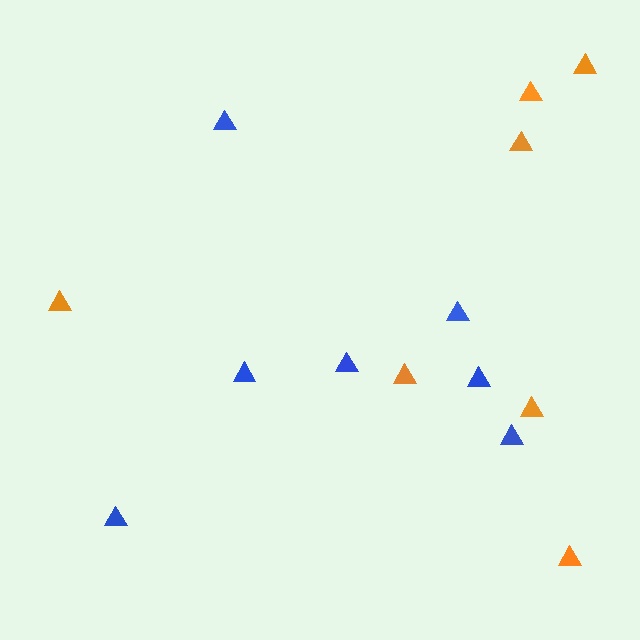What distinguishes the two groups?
There are 2 groups: one group of orange triangles (7) and one group of blue triangles (7).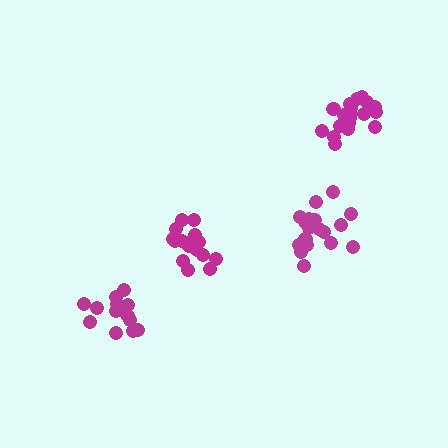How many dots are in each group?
Group 1: 18 dots, Group 2: 15 dots, Group 3: 17 dots, Group 4: 20 dots (70 total).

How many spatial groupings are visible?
There are 4 spatial groupings.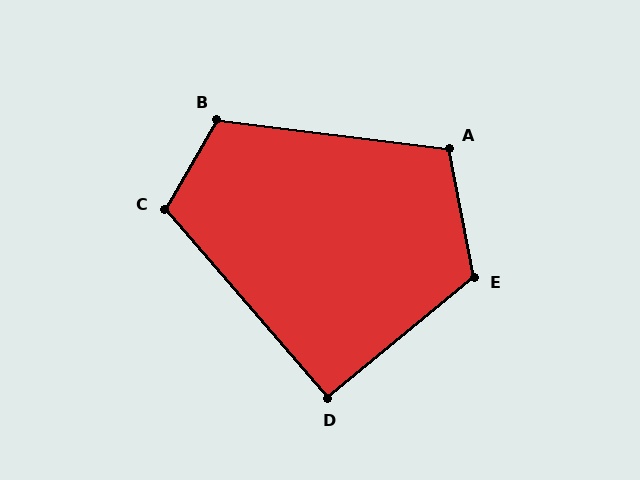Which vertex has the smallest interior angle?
D, at approximately 91 degrees.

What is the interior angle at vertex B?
Approximately 113 degrees (obtuse).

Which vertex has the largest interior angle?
E, at approximately 119 degrees.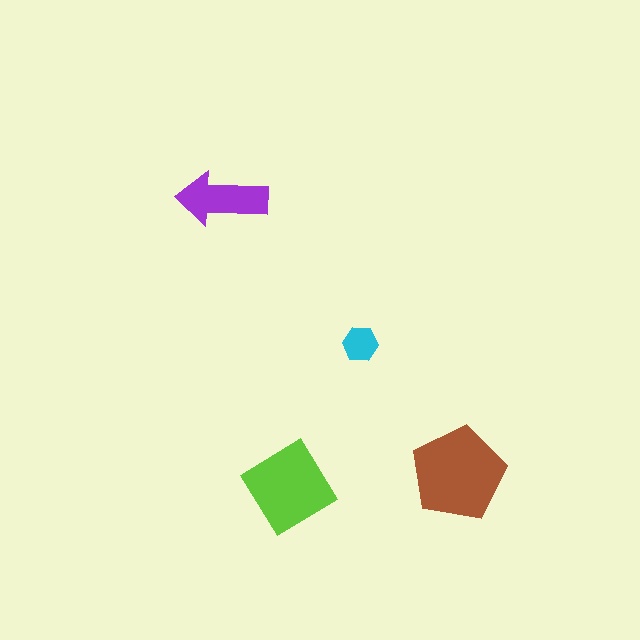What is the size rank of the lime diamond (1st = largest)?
2nd.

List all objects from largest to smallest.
The brown pentagon, the lime diamond, the purple arrow, the cyan hexagon.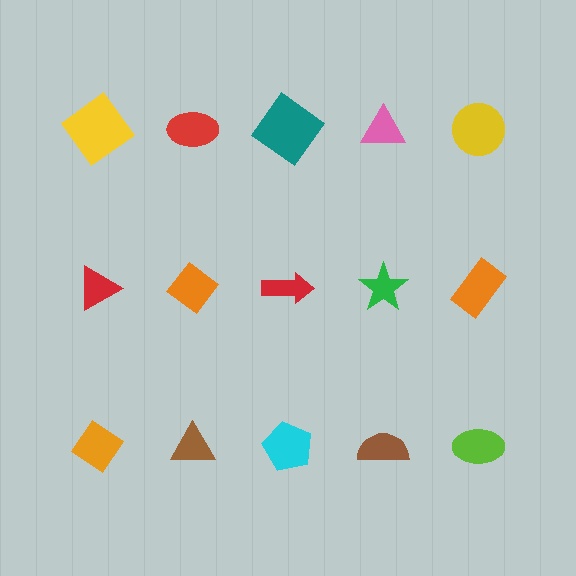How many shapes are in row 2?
5 shapes.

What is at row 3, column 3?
A cyan pentagon.